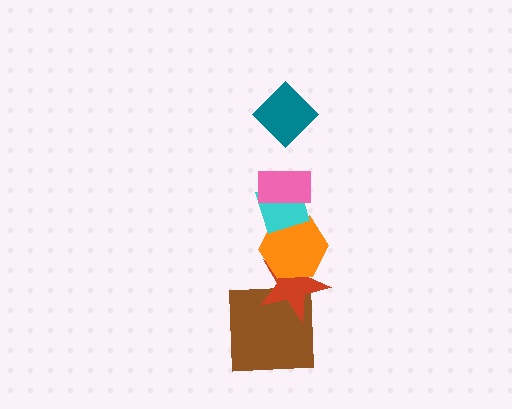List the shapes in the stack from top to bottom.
From top to bottom: the teal diamond, the pink rectangle, the cyan diamond, the orange hexagon, the red star, the brown square.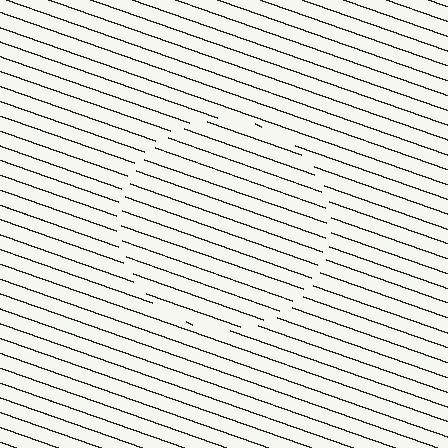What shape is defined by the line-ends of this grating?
An illusory circle. The interior of the shape contains the same grating, shifted by half a period — the contour is defined by the phase discontinuity where line-ends from the inner and outer gratings abut.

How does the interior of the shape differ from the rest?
The interior of the shape contains the same grating, shifted by half a period — the contour is defined by the phase discontinuity where line-ends from the inner and outer gratings abut.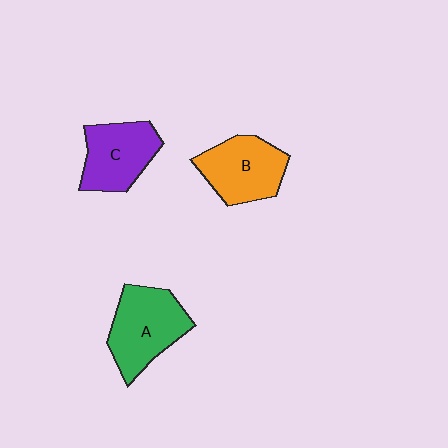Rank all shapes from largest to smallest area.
From largest to smallest: A (green), B (orange), C (purple).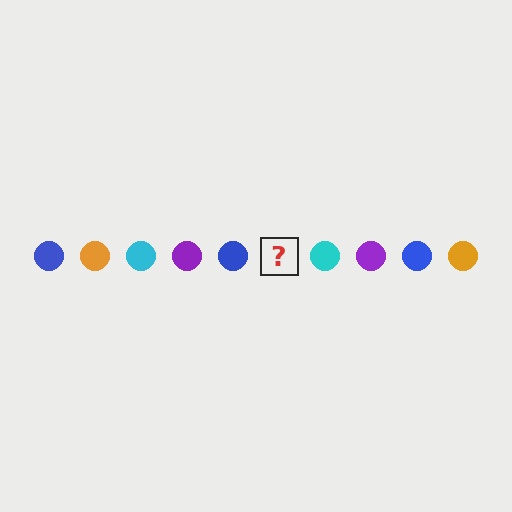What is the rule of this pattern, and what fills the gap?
The rule is that the pattern cycles through blue, orange, cyan, purple circles. The gap should be filled with an orange circle.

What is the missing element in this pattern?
The missing element is an orange circle.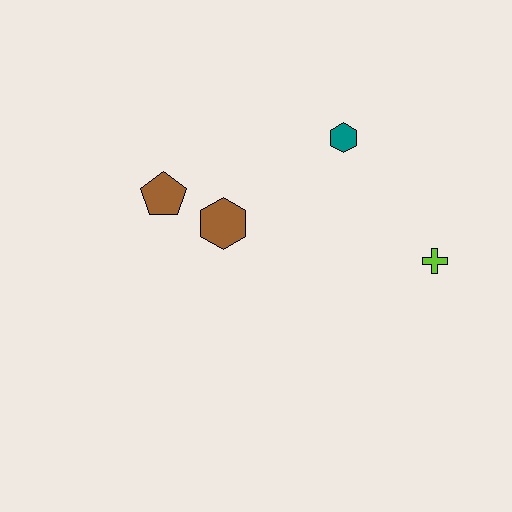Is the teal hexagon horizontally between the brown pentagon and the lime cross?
Yes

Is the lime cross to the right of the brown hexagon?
Yes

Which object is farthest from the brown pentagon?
The lime cross is farthest from the brown pentagon.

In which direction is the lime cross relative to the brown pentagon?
The lime cross is to the right of the brown pentagon.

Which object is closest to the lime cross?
The teal hexagon is closest to the lime cross.